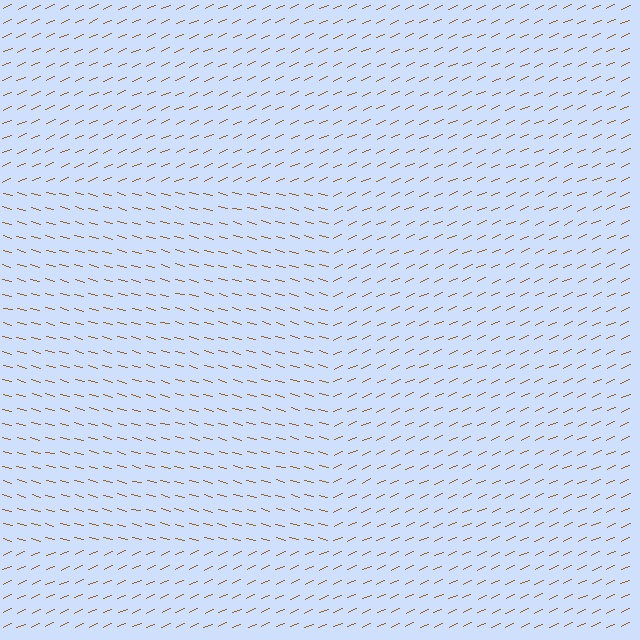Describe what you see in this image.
The image is filled with small brown line segments. A rectangle region in the image has lines oriented differently from the surrounding lines, creating a visible texture boundary.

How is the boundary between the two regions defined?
The boundary is defined purely by a change in line orientation (approximately 39 degrees difference). All lines are the same color and thickness.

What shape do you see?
I see a rectangle.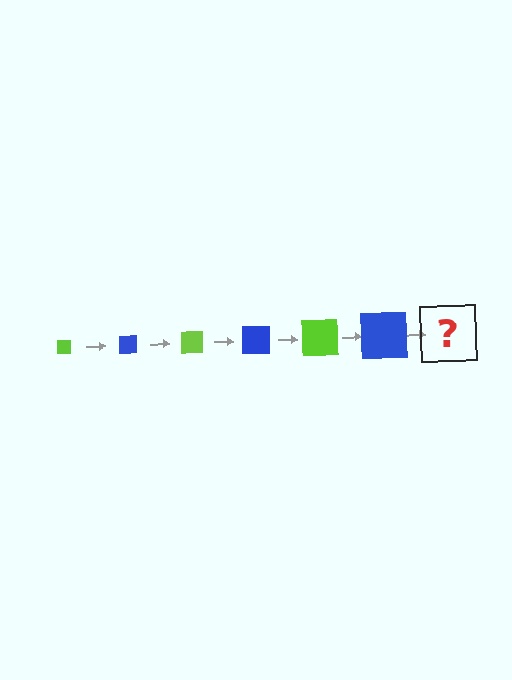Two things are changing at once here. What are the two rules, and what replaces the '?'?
The two rules are that the square grows larger each step and the color cycles through lime and blue. The '?' should be a lime square, larger than the previous one.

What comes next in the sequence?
The next element should be a lime square, larger than the previous one.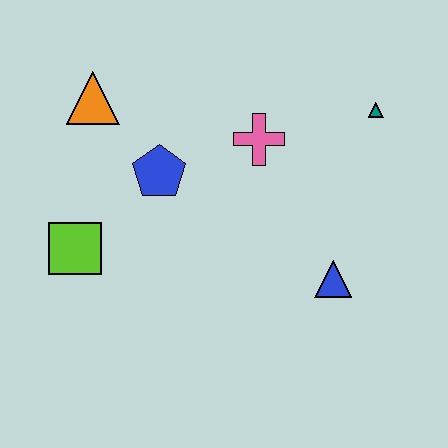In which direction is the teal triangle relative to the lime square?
The teal triangle is to the right of the lime square.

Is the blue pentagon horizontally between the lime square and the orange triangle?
No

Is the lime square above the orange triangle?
No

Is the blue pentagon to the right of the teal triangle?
No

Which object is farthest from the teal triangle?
The lime square is farthest from the teal triangle.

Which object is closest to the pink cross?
The blue pentagon is closest to the pink cross.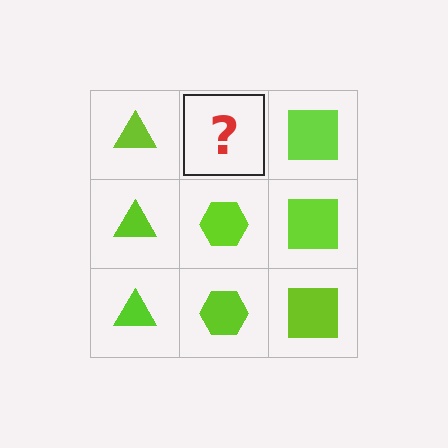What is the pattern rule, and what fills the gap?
The rule is that each column has a consistent shape. The gap should be filled with a lime hexagon.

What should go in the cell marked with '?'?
The missing cell should contain a lime hexagon.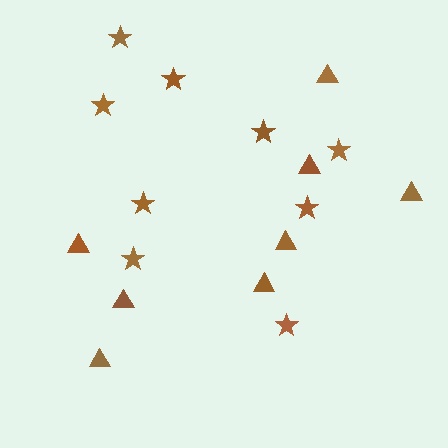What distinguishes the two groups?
There are 2 groups: one group of stars (9) and one group of triangles (8).